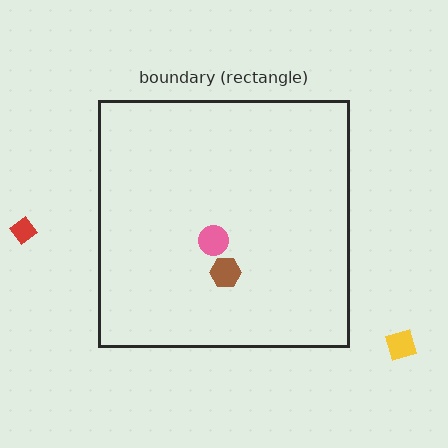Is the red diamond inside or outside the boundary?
Outside.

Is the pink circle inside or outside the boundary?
Inside.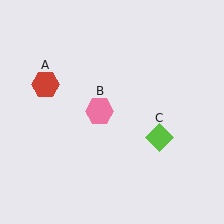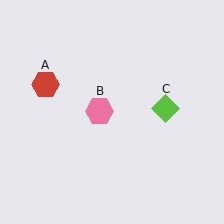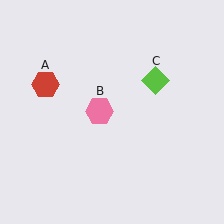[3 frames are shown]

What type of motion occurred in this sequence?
The lime diamond (object C) rotated counterclockwise around the center of the scene.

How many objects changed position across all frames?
1 object changed position: lime diamond (object C).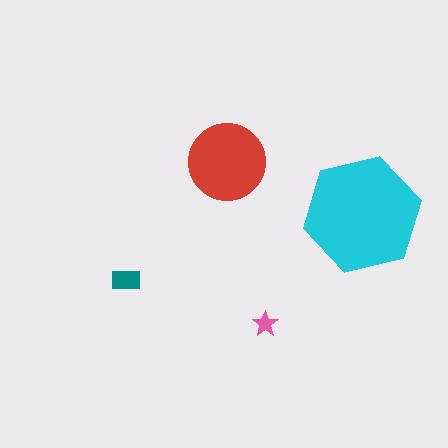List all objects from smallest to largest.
The pink star, the teal rectangle, the red circle, the cyan hexagon.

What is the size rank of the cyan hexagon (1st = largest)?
1st.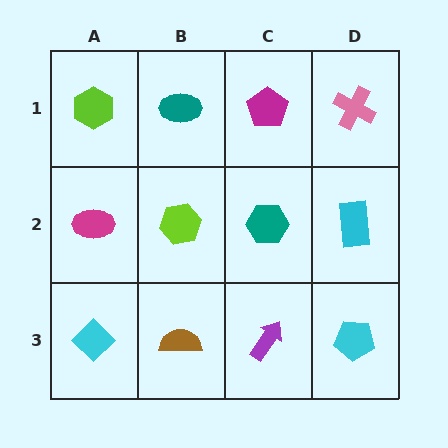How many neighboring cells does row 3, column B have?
3.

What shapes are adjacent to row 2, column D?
A pink cross (row 1, column D), a cyan pentagon (row 3, column D), a teal hexagon (row 2, column C).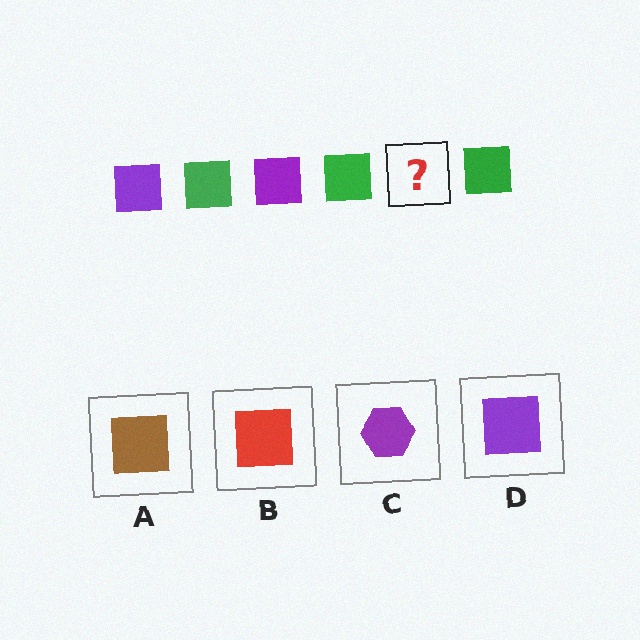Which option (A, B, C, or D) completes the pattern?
D.